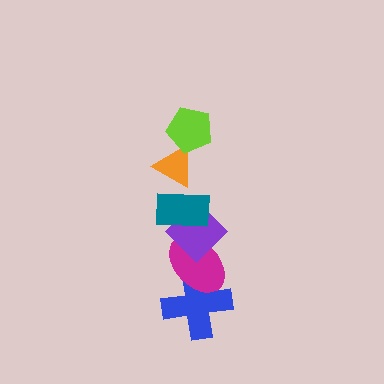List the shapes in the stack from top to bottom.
From top to bottom: the lime pentagon, the orange triangle, the teal rectangle, the purple diamond, the magenta ellipse, the blue cross.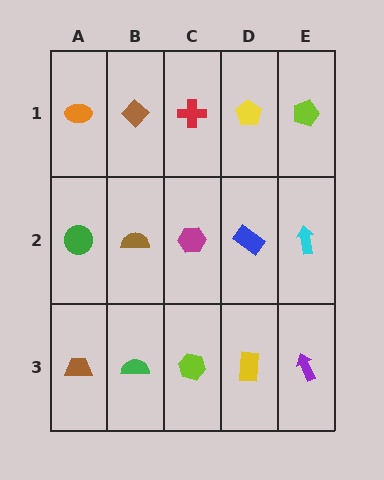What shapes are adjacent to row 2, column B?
A brown diamond (row 1, column B), a green semicircle (row 3, column B), a green circle (row 2, column A), a magenta hexagon (row 2, column C).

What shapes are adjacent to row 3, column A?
A green circle (row 2, column A), a green semicircle (row 3, column B).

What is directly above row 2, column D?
A yellow pentagon.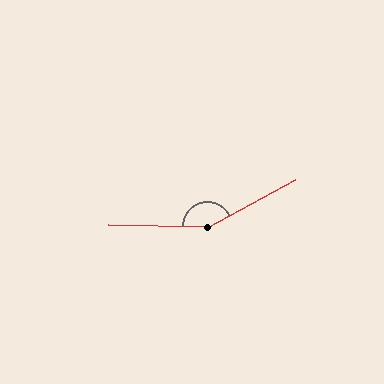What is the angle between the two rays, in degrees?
Approximately 151 degrees.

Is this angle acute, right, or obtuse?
It is obtuse.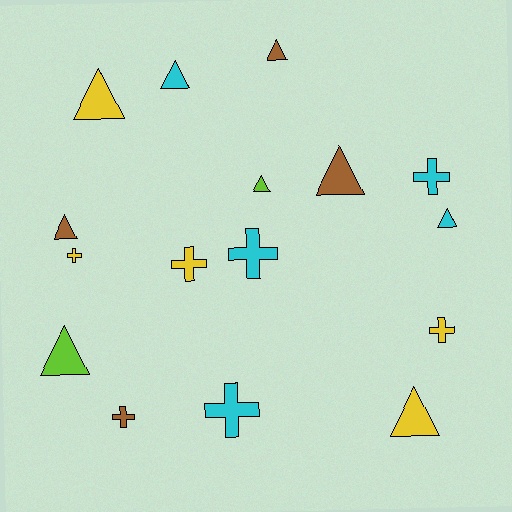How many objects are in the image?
There are 16 objects.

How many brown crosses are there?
There is 1 brown cross.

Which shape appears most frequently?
Triangle, with 9 objects.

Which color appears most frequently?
Yellow, with 5 objects.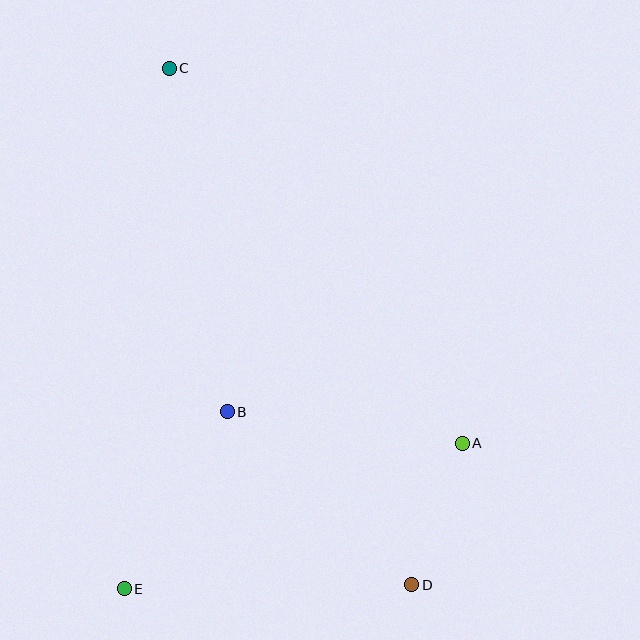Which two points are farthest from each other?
Points C and D are farthest from each other.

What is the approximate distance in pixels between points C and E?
The distance between C and E is approximately 522 pixels.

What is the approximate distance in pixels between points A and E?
The distance between A and E is approximately 368 pixels.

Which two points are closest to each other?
Points A and D are closest to each other.